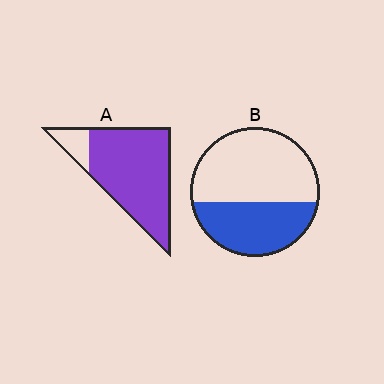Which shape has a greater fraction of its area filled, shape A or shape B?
Shape A.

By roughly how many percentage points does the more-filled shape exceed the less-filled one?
By roughly 45 percentage points (A over B).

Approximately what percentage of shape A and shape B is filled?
A is approximately 85% and B is approximately 40%.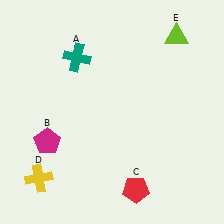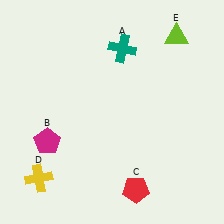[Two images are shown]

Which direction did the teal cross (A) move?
The teal cross (A) moved right.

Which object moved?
The teal cross (A) moved right.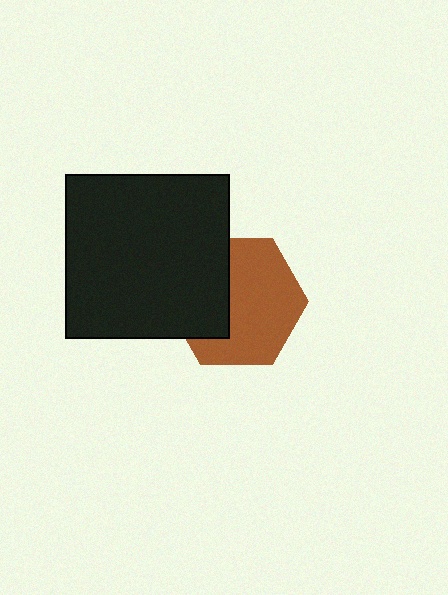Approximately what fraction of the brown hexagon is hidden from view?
Roughly 37% of the brown hexagon is hidden behind the black square.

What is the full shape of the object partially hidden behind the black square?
The partially hidden object is a brown hexagon.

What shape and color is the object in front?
The object in front is a black square.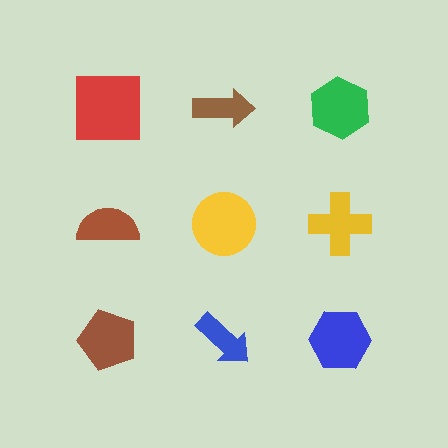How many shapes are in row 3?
3 shapes.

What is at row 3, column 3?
A blue hexagon.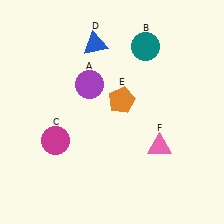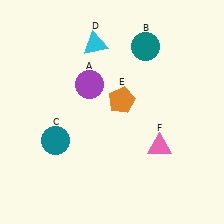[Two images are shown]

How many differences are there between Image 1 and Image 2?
There are 2 differences between the two images.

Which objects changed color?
C changed from magenta to teal. D changed from blue to cyan.